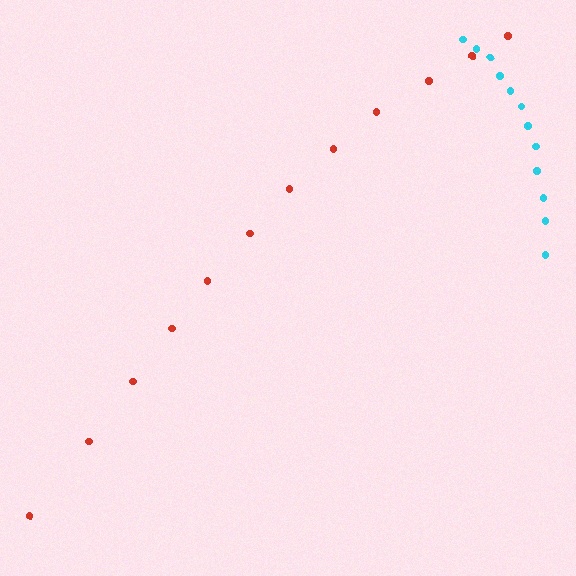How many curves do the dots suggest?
There are 2 distinct paths.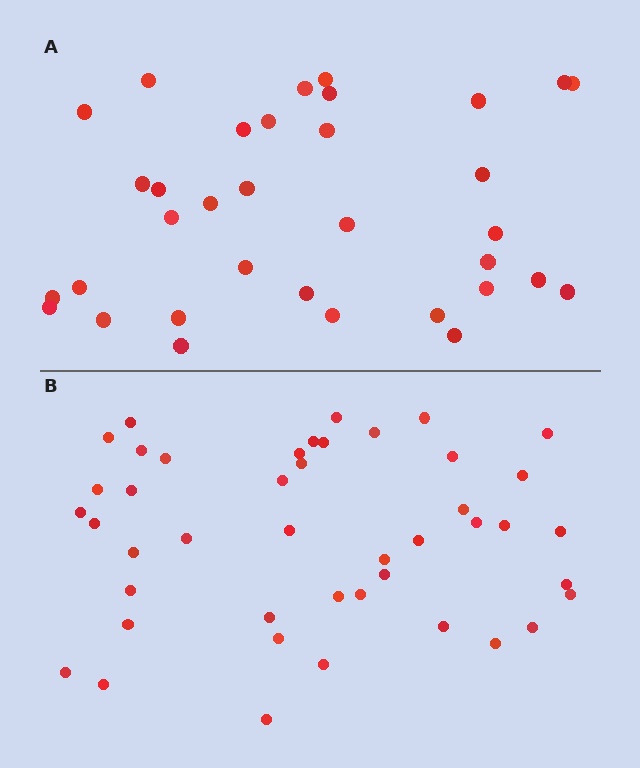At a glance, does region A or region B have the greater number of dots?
Region B (the bottom region) has more dots.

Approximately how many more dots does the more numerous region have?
Region B has roughly 10 or so more dots than region A.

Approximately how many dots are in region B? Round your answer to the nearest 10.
About 40 dots. (The exact count is 44, which rounds to 40.)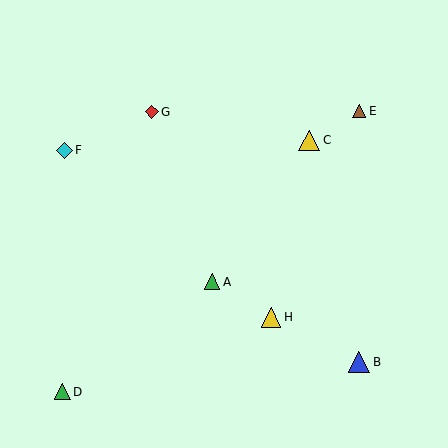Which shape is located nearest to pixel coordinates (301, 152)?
The yellow triangle (labeled C) at (309, 140) is nearest to that location.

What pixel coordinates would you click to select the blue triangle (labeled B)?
Click at (359, 362) to select the blue triangle B.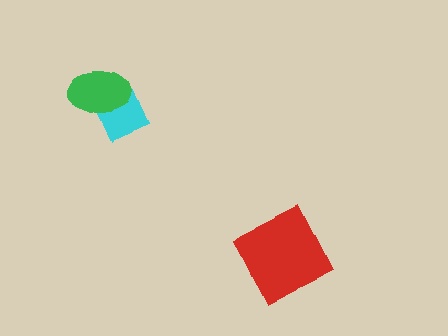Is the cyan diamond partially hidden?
Yes, it is partially covered by another shape.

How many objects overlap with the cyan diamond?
1 object overlaps with the cyan diamond.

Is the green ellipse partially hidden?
No, no other shape covers it.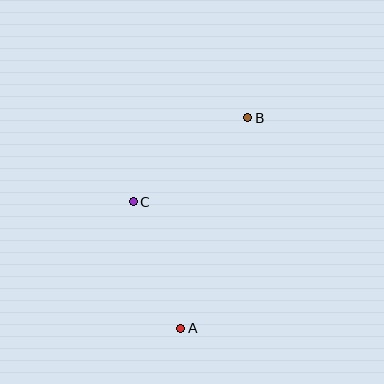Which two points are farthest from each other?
Points A and B are farthest from each other.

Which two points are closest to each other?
Points A and C are closest to each other.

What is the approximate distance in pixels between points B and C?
The distance between B and C is approximately 142 pixels.